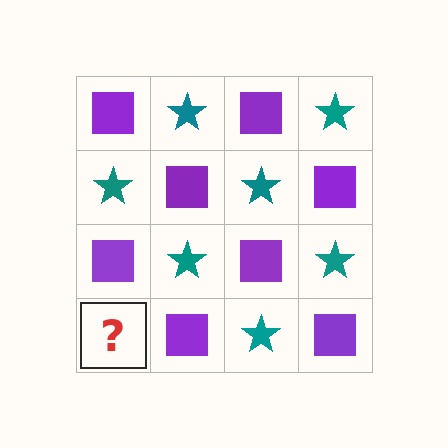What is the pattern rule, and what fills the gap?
The rule is that it alternates purple square and teal star in a checkerboard pattern. The gap should be filled with a teal star.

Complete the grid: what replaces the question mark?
The question mark should be replaced with a teal star.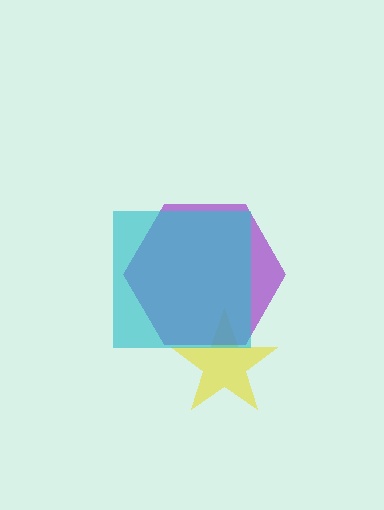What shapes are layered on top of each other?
The layered shapes are: a yellow star, a purple hexagon, a cyan square.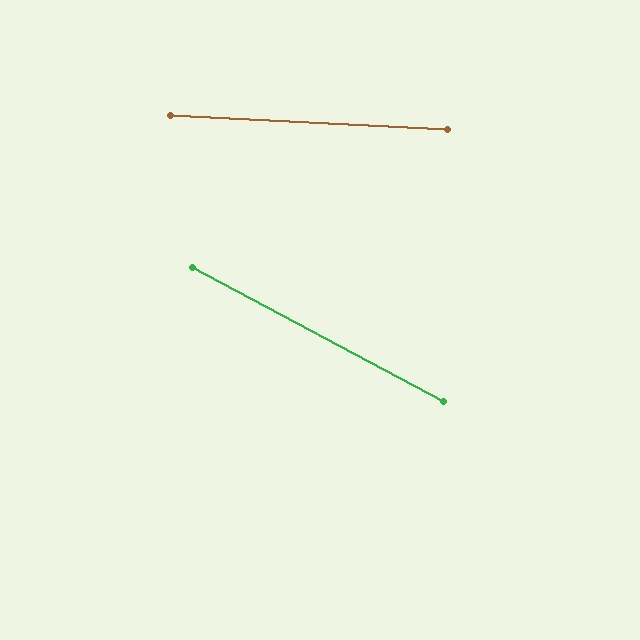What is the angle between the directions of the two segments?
Approximately 25 degrees.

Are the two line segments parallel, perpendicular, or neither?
Neither parallel nor perpendicular — they differ by about 25°.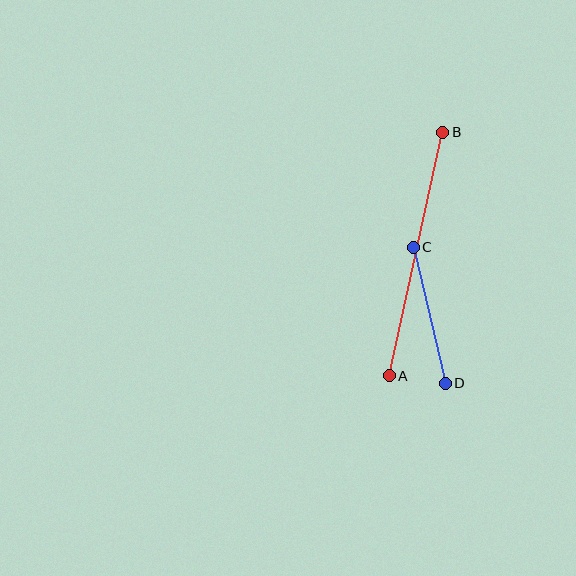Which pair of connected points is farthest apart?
Points A and B are farthest apart.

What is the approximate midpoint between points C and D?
The midpoint is at approximately (429, 315) pixels.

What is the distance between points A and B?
The distance is approximately 249 pixels.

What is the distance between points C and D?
The distance is approximately 140 pixels.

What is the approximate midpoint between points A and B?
The midpoint is at approximately (416, 254) pixels.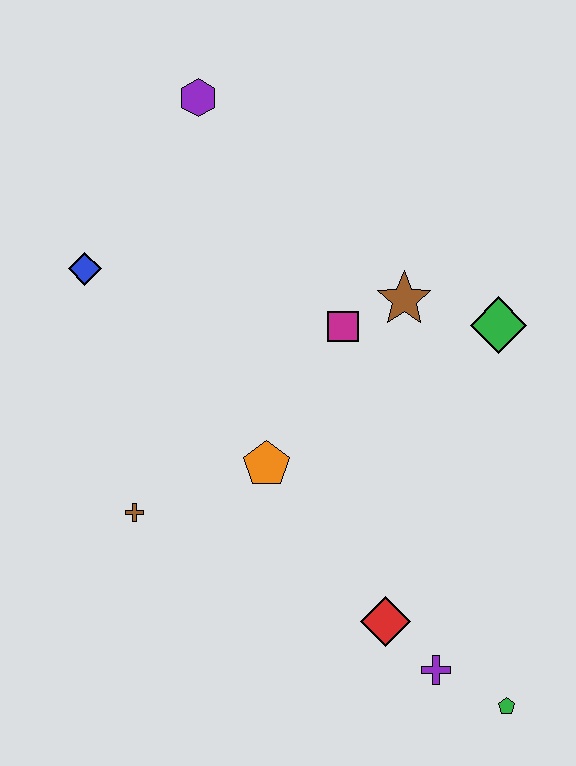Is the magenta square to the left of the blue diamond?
No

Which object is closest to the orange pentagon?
The brown cross is closest to the orange pentagon.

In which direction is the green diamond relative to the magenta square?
The green diamond is to the right of the magenta square.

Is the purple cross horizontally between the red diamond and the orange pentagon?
No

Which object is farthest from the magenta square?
The green pentagon is farthest from the magenta square.